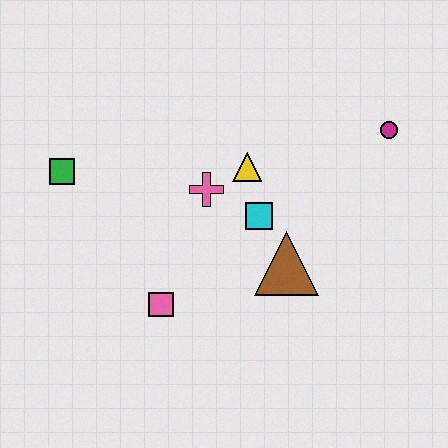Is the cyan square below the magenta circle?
Yes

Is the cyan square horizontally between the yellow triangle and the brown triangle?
Yes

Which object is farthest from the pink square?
The magenta circle is farthest from the pink square.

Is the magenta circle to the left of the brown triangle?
No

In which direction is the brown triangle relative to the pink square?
The brown triangle is to the right of the pink square.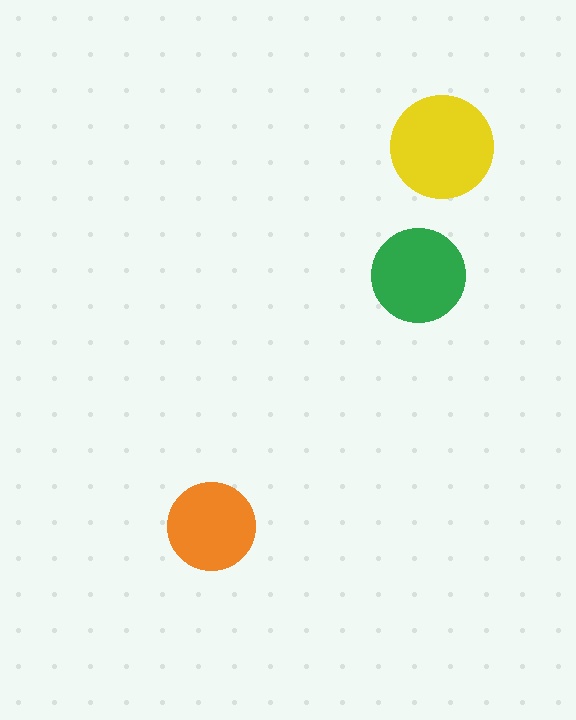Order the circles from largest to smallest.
the yellow one, the green one, the orange one.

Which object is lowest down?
The orange circle is bottommost.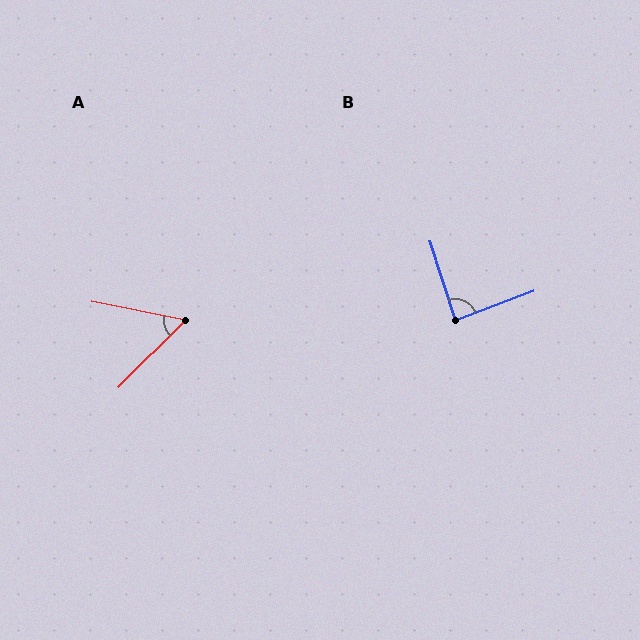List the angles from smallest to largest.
A (56°), B (87°).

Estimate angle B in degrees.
Approximately 87 degrees.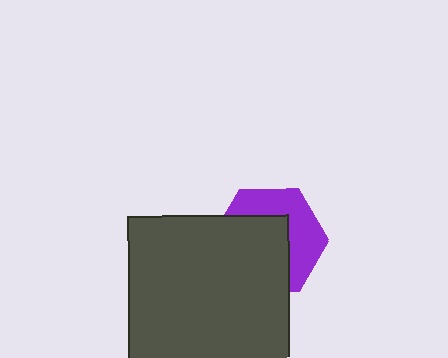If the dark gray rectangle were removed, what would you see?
You would see the complete purple hexagon.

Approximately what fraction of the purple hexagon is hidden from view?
Roughly 57% of the purple hexagon is hidden behind the dark gray rectangle.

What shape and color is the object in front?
The object in front is a dark gray rectangle.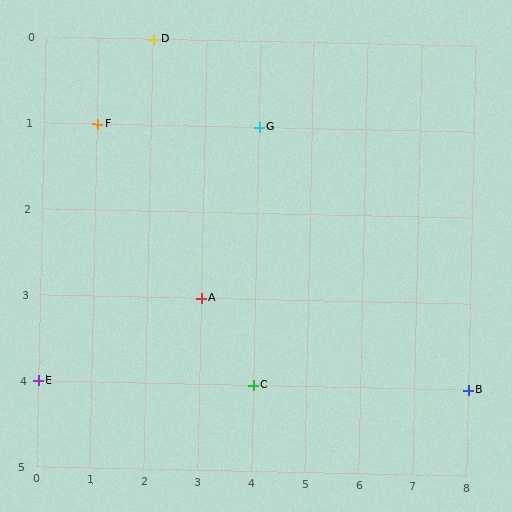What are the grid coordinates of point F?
Point F is at grid coordinates (1, 1).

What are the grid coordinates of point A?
Point A is at grid coordinates (3, 3).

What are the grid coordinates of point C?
Point C is at grid coordinates (4, 4).